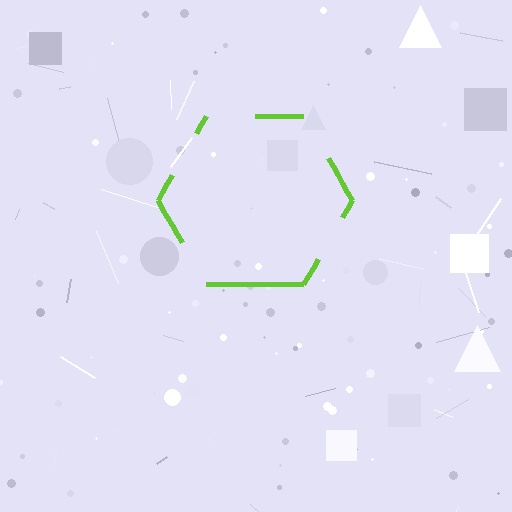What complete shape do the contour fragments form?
The contour fragments form a hexagon.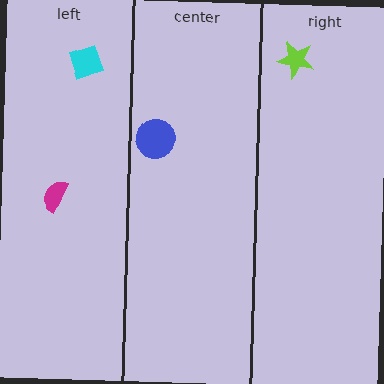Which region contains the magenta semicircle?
The left region.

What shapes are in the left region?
The cyan diamond, the magenta semicircle.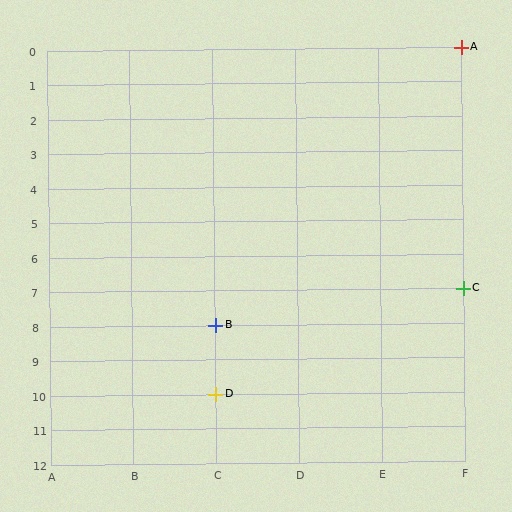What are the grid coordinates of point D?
Point D is at grid coordinates (C, 10).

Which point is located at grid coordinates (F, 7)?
Point C is at (F, 7).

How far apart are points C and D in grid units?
Points C and D are 3 columns and 3 rows apart (about 4.2 grid units diagonally).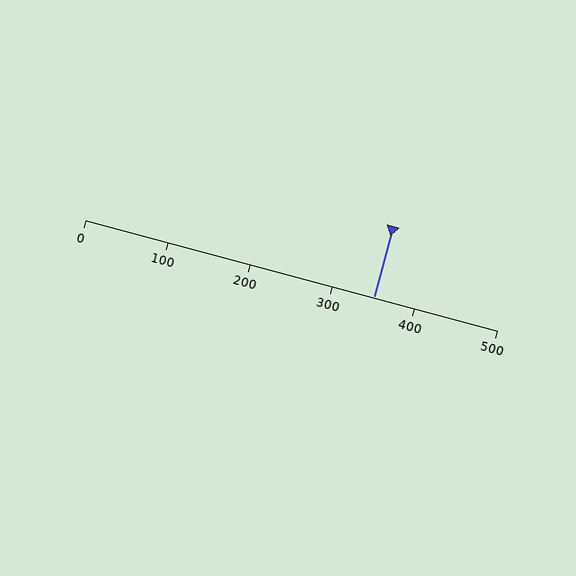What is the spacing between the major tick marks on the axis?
The major ticks are spaced 100 apart.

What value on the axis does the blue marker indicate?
The marker indicates approximately 350.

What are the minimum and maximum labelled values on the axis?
The axis runs from 0 to 500.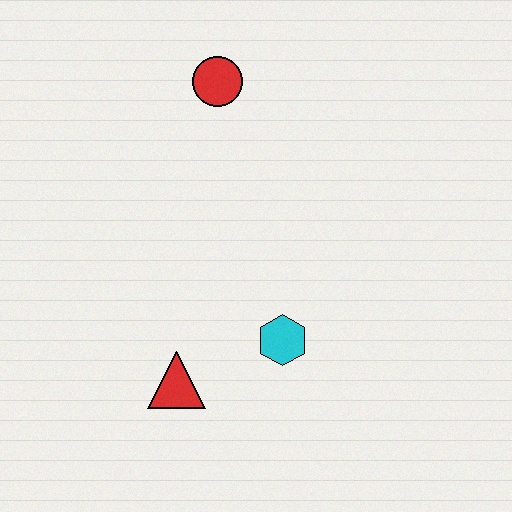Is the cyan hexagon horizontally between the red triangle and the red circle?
No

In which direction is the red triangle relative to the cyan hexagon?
The red triangle is to the left of the cyan hexagon.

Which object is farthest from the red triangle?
The red circle is farthest from the red triangle.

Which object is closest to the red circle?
The cyan hexagon is closest to the red circle.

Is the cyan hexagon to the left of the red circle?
No